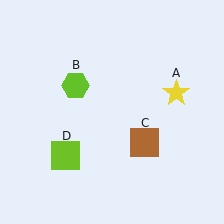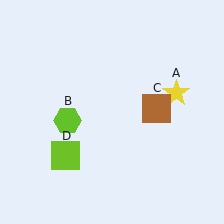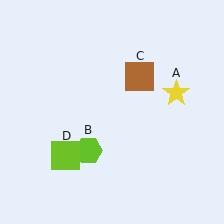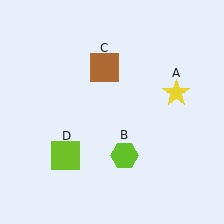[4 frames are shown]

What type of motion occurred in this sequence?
The lime hexagon (object B), brown square (object C) rotated counterclockwise around the center of the scene.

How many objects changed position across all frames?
2 objects changed position: lime hexagon (object B), brown square (object C).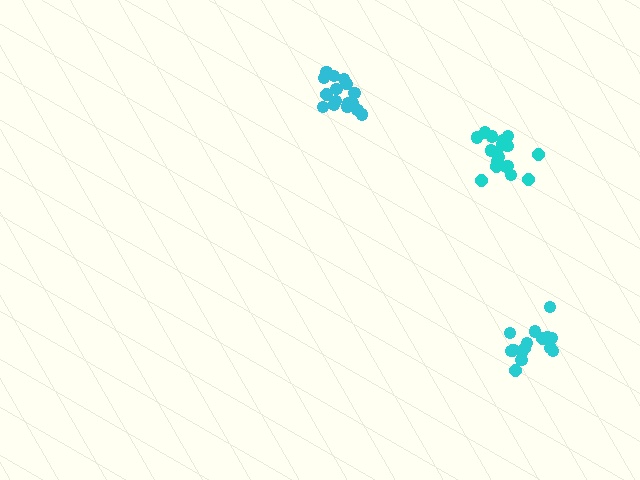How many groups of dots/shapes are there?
There are 3 groups.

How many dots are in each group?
Group 1: 17 dots, Group 2: 16 dots, Group 3: 18 dots (51 total).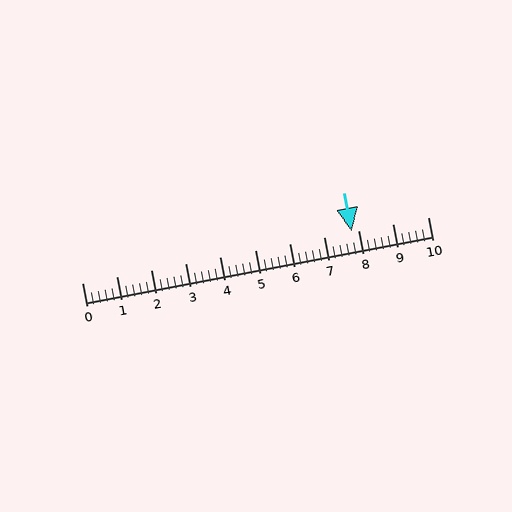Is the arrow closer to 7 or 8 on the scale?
The arrow is closer to 8.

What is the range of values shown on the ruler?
The ruler shows values from 0 to 10.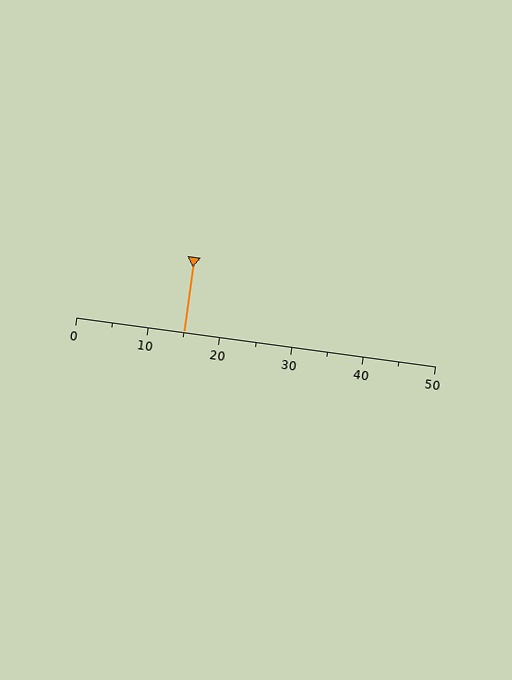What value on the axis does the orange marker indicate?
The marker indicates approximately 15.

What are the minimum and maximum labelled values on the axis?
The axis runs from 0 to 50.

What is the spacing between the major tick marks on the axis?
The major ticks are spaced 10 apart.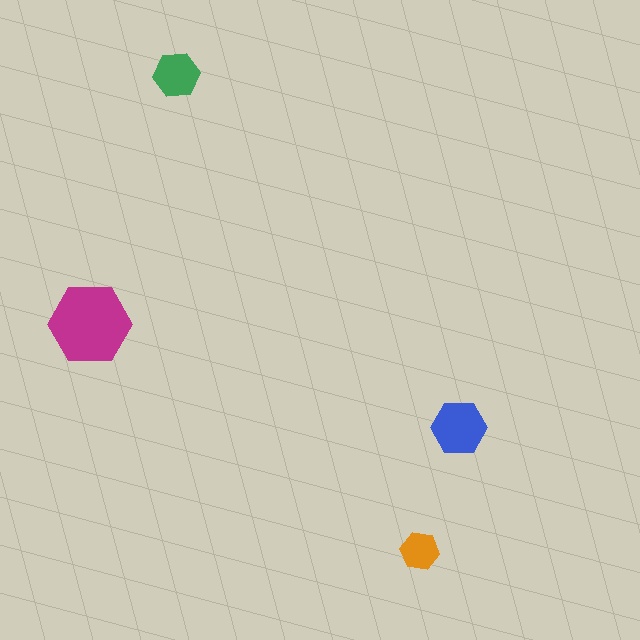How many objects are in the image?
There are 4 objects in the image.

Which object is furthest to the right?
The blue hexagon is rightmost.